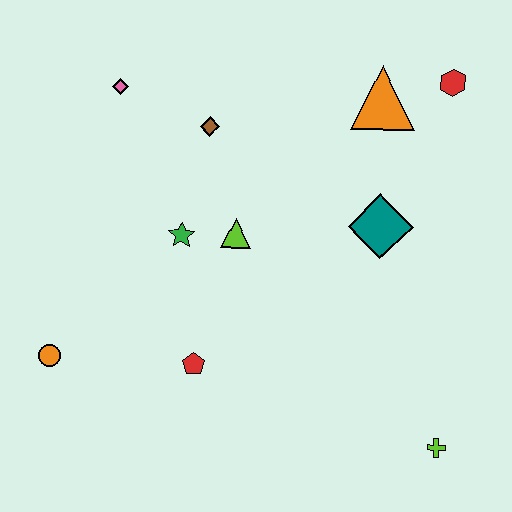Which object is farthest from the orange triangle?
The orange circle is farthest from the orange triangle.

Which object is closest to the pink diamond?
The brown diamond is closest to the pink diamond.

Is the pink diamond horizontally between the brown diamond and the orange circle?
Yes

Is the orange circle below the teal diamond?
Yes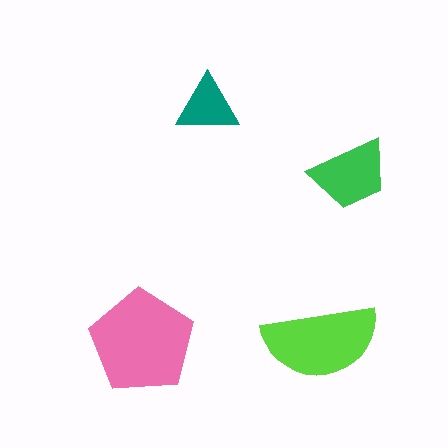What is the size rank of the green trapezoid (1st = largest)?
3rd.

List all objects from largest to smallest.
The pink pentagon, the lime semicircle, the green trapezoid, the teal triangle.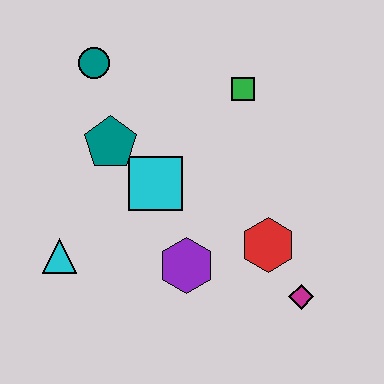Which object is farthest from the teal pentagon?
The magenta diamond is farthest from the teal pentagon.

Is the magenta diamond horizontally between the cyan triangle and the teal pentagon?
No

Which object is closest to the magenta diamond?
The red hexagon is closest to the magenta diamond.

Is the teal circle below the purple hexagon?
No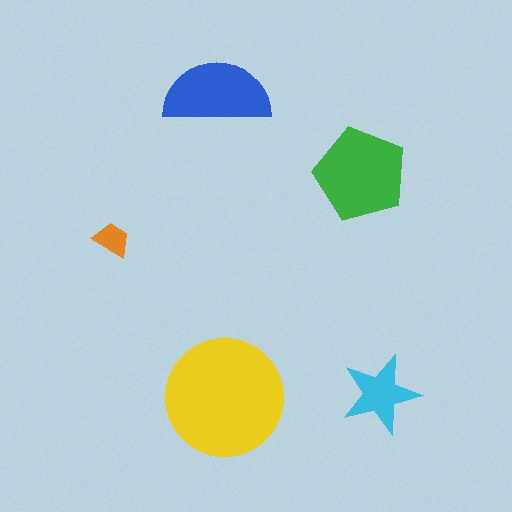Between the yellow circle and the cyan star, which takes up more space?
The yellow circle.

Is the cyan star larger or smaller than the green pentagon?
Smaller.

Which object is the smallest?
The orange trapezoid.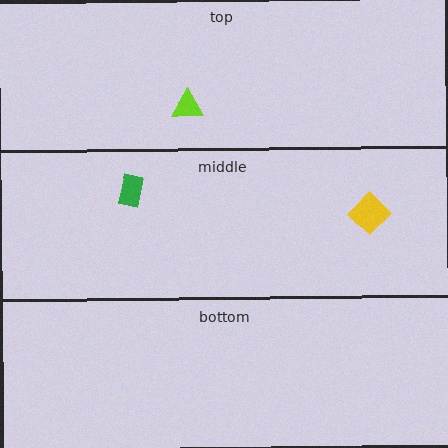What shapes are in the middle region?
The yellow diamond, the green rectangle.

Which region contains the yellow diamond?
The middle region.